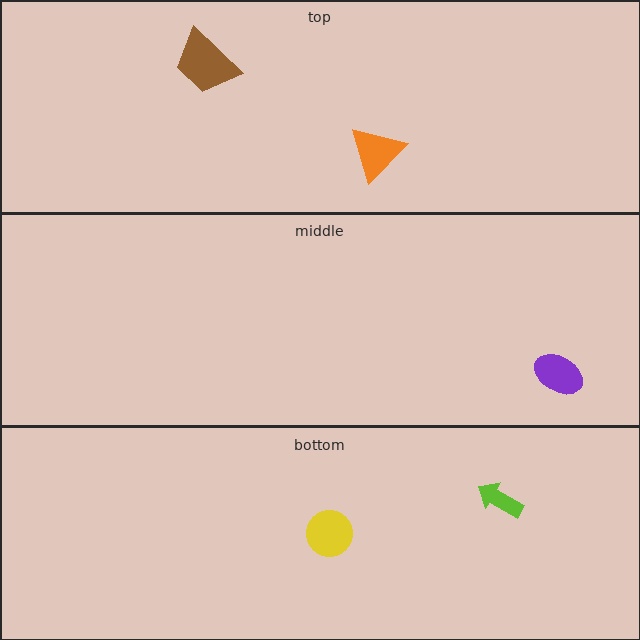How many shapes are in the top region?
2.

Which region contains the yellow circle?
The bottom region.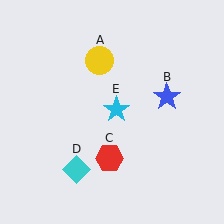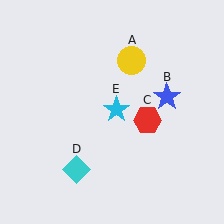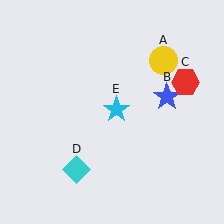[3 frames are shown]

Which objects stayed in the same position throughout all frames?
Blue star (object B) and cyan diamond (object D) and cyan star (object E) remained stationary.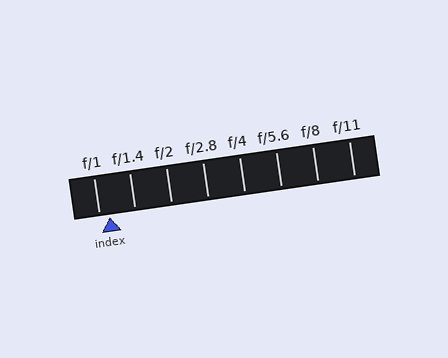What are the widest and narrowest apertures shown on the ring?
The widest aperture shown is f/1 and the narrowest is f/11.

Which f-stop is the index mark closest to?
The index mark is closest to f/1.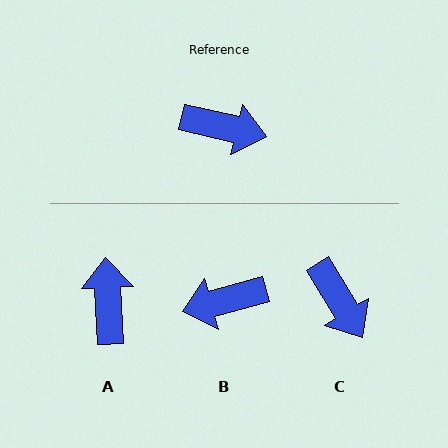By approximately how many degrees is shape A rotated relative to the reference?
Approximately 106 degrees counter-clockwise.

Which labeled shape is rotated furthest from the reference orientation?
B, about 152 degrees away.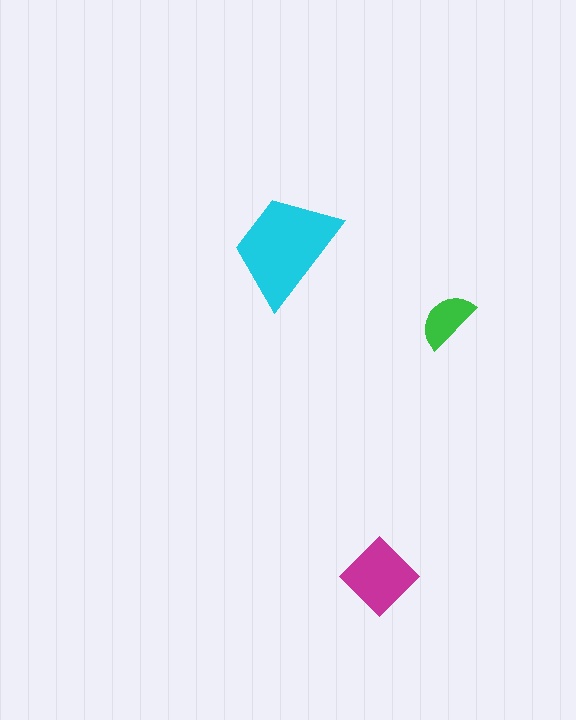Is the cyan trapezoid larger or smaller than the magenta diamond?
Larger.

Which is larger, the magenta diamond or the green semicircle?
The magenta diamond.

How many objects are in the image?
There are 3 objects in the image.